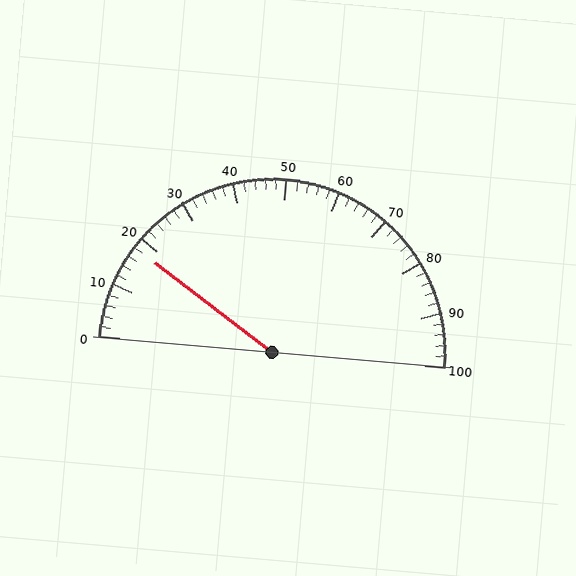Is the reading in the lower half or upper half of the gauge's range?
The reading is in the lower half of the range (0 to 100).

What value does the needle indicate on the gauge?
The needle indicates approximately 18.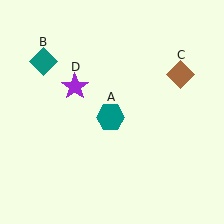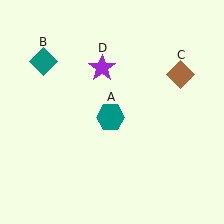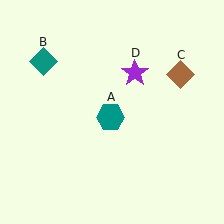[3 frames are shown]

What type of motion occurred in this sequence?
The purple star (object D) rotated clockwise around the center of the scene.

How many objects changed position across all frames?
1 object changed position: purple star (object D).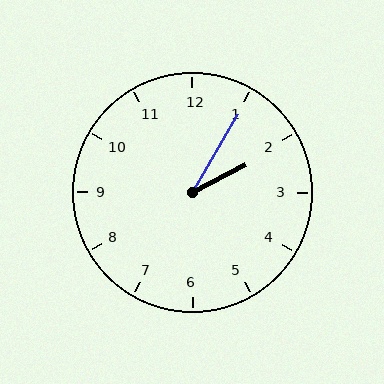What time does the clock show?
2:05.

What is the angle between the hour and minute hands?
Approximately 32 degrees.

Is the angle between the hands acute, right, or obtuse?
It is acute.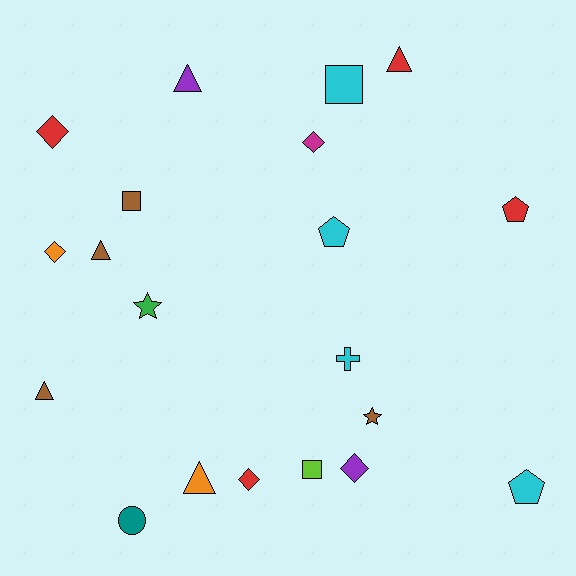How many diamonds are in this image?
There are 5 diamonds.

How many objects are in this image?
There are 20 objects.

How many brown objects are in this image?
There are 4 brown objects.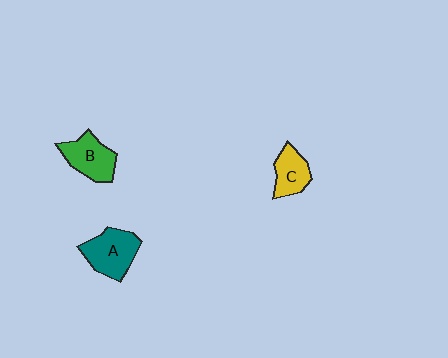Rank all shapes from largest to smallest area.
From largest to smallest: A (teal), B (green), C (yellow).